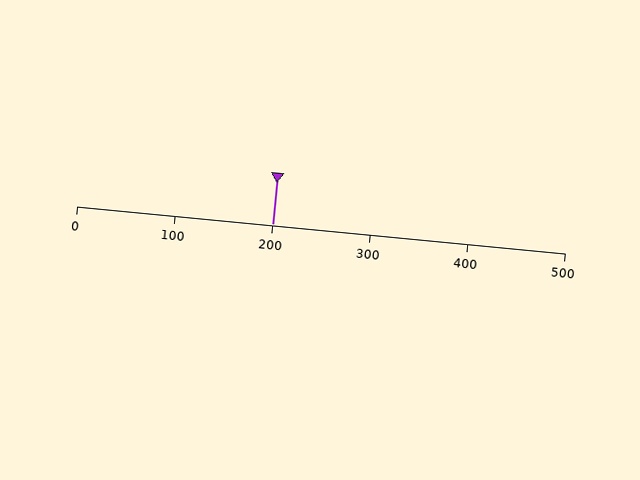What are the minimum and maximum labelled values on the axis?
The axis runs from 0 to 500.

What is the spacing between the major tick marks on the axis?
The major ticks are spaced 100 apart.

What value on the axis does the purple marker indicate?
The marker indicates approximately 200.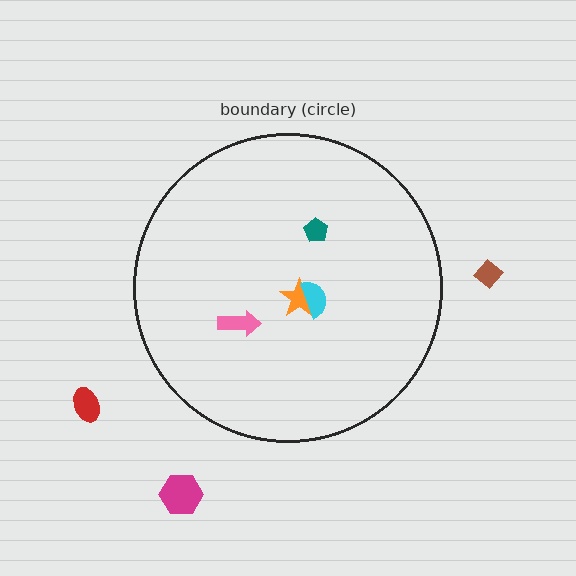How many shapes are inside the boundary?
4 inside, 3 outside.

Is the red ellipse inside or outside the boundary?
Outside.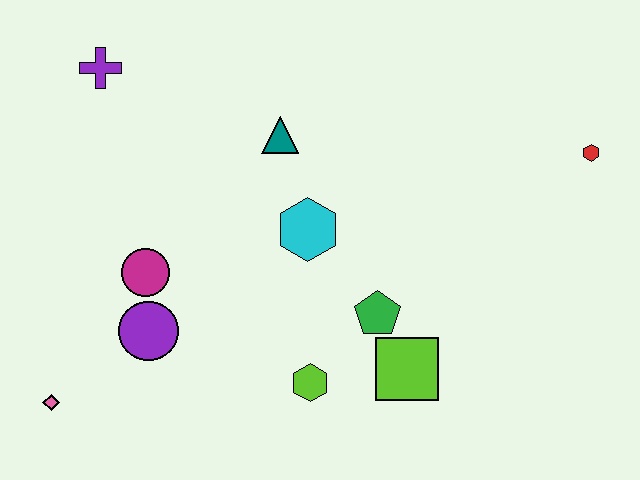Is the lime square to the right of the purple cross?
Yes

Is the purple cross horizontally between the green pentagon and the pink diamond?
Yes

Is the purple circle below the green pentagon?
Yes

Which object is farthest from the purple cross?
The red hexagon is farthest from the purple cross.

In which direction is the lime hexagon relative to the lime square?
The lime hexagon is to the left of the lime square.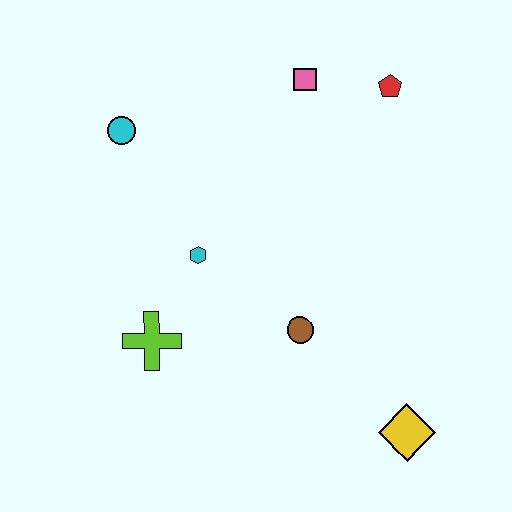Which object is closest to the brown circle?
The cyan hexagon is closest to the brown circle.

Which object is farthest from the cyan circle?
The yellow diamond is farthest from the cyan circle.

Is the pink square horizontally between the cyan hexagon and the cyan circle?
No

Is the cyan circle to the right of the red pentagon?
No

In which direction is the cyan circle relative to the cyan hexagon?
The cyan circle is above the cyan hexagon.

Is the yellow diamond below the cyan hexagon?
Yes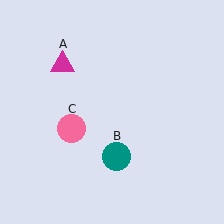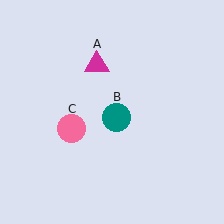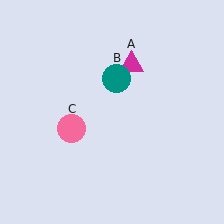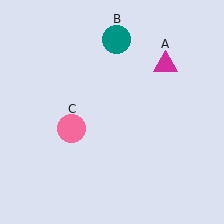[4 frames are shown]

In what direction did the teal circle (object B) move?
The teal circle (object B) moved up.